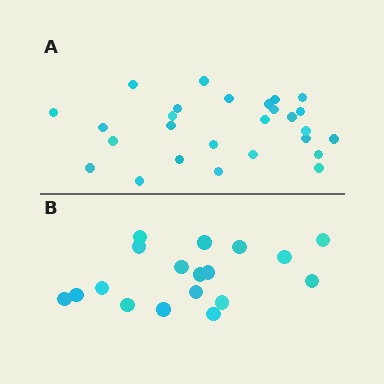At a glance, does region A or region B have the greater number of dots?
Region A (the top region) has more dots.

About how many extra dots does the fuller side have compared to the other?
Region A has roughly 8 or so more dots than region B.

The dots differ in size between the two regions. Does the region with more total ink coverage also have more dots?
No. Region B has more total ink coverage because its dots are larger, but region A actually contains more individual dots. Total area can be misleading — the number of items is what matters here.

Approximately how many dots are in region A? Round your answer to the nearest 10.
About 30 dots. (The exact count is 27, which rounds to 30.)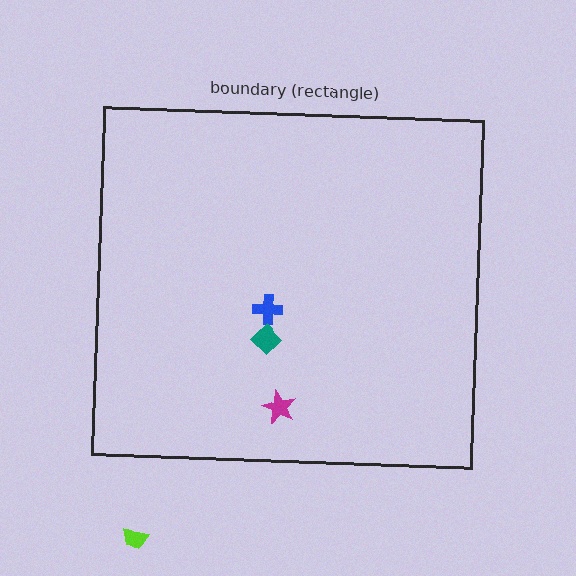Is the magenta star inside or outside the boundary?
Inside.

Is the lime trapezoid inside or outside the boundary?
Outside.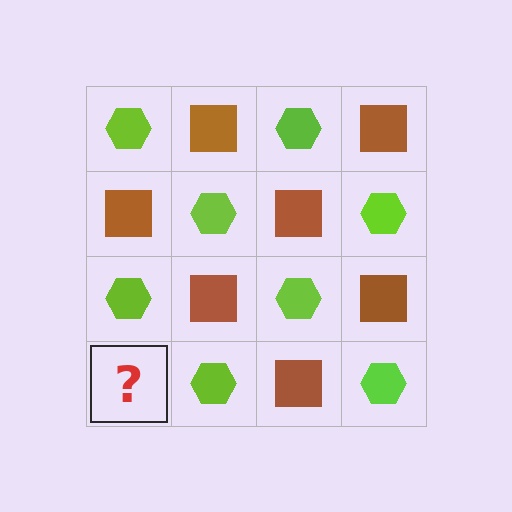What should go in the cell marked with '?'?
The missing cell should contain a brown square.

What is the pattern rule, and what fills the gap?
The rule is that it alternates lime hexagon and brown square in a checkerboard pattern. The gap should be filled with a brown square.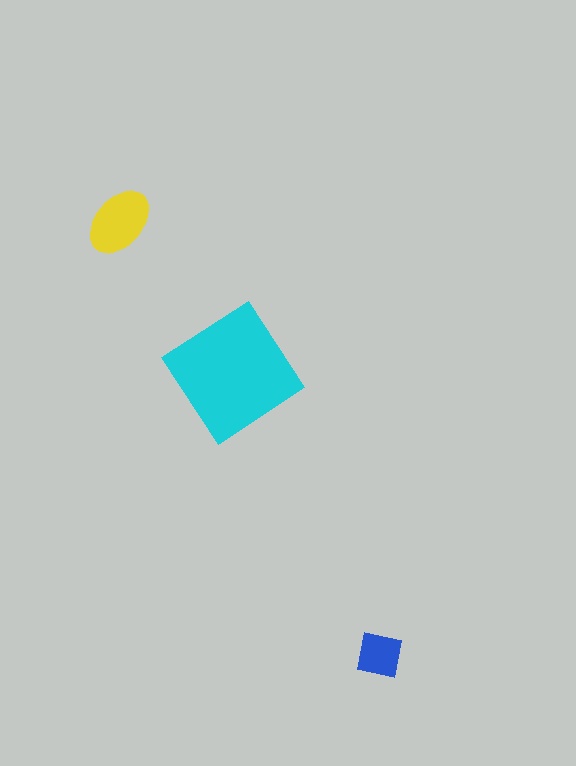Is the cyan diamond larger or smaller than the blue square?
Larger.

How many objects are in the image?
There are 3 objects in the image.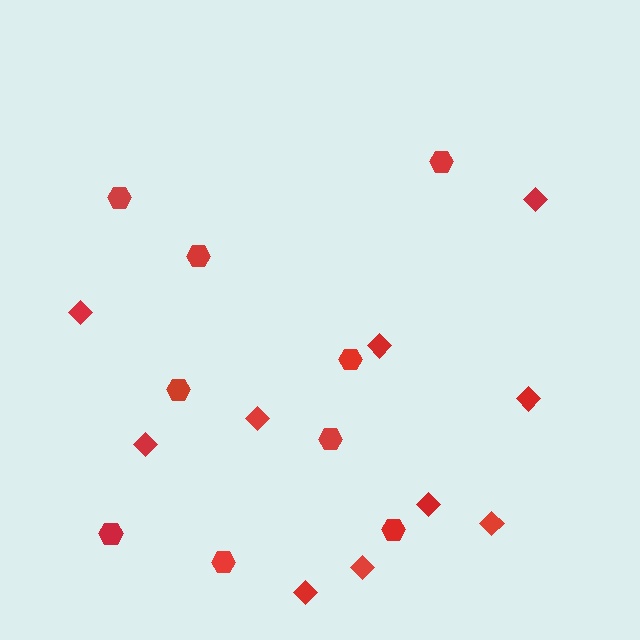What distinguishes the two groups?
There are 2 groups: one group of hexagons (9) and one group of diamonds (10).